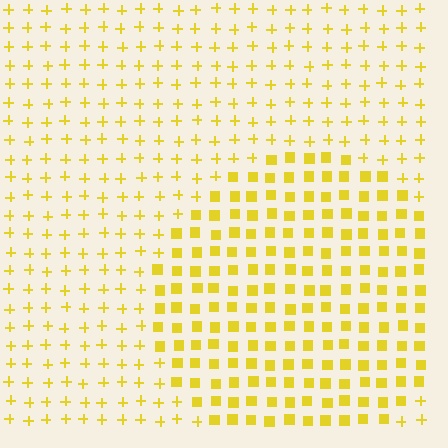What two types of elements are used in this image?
The image uses squares inside the circle region and plus signs outside it.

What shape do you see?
I see a circle.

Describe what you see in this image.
The image is filled with small yellow elements arranged in a uniform grid. A circle-shaped region contains squares, while the surrounding area contains plus signs. The boundary is defined purely by the change in element shape.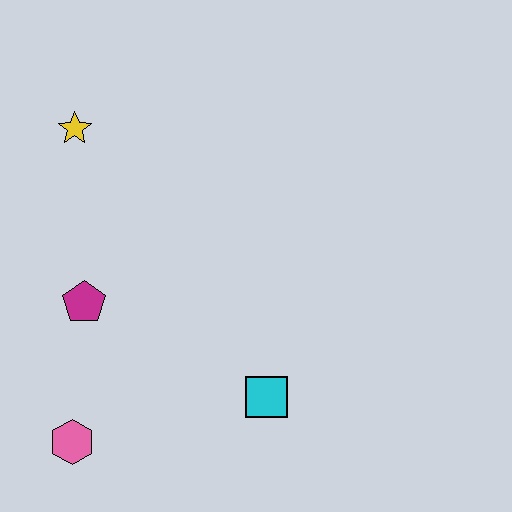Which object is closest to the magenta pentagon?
The pink hexagon is closest to the magenta pentagon.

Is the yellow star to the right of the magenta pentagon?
No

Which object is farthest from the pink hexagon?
The yellow star is farthest from the pink hexagon.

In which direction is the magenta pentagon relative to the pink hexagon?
The magenta pentagon is above the pink hexagon.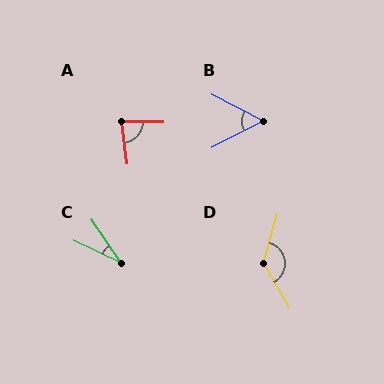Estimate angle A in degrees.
Approximately 82 degrees.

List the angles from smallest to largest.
C (31°), B (55°), A (82°), D (134°).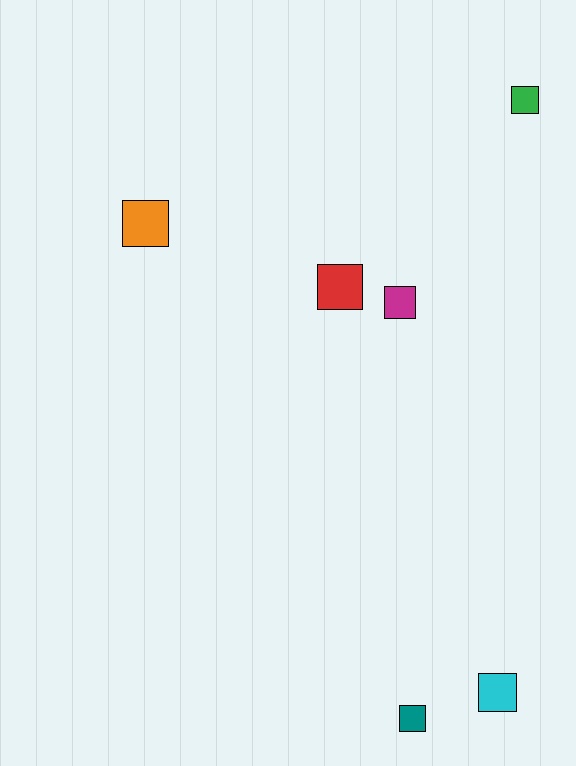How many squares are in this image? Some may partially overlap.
There are 6 squares.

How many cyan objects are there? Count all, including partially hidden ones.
There is 1 cyan object.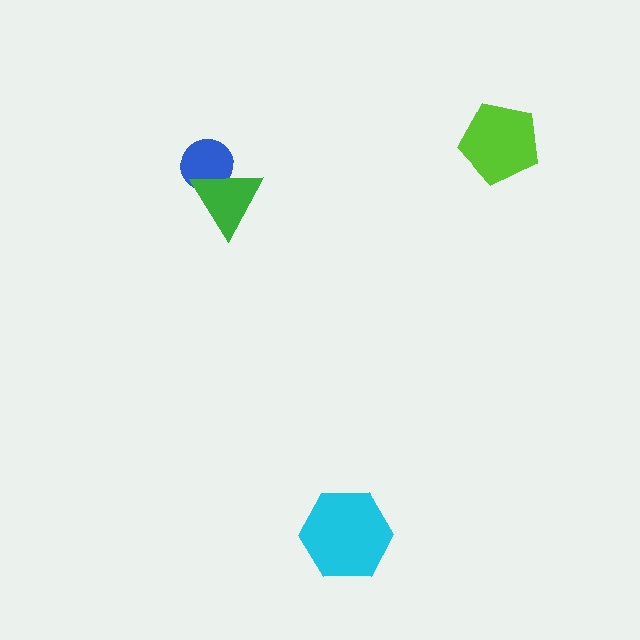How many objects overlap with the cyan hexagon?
0 objects overlap with the cyan hexagon.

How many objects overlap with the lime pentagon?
0 objects overlap with the lime pentagon.